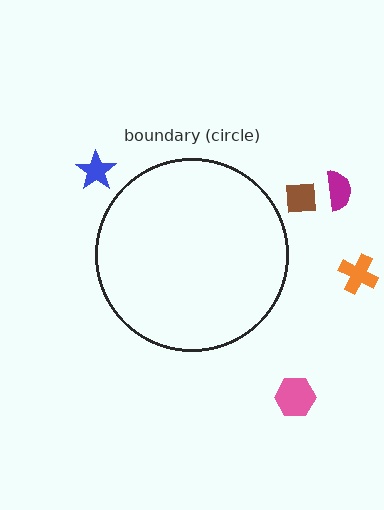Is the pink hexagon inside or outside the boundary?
Outside.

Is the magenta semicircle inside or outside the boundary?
Outside.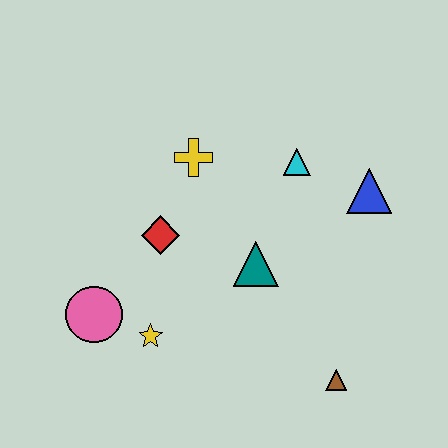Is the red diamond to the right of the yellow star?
Yes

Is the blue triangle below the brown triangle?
No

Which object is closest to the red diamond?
The yellow cross is closest to the red diamond.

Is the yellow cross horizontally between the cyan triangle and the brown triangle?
No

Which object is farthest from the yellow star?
The blue triangle is farthest from the yellow star.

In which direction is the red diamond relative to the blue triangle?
The red diamond is to the left of the blue triangle.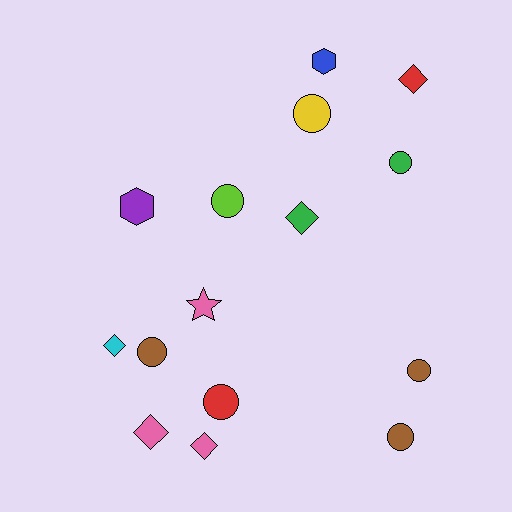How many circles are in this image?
There are 7 circles.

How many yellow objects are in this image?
There is 1 yellow object.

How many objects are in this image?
There are 15 objects.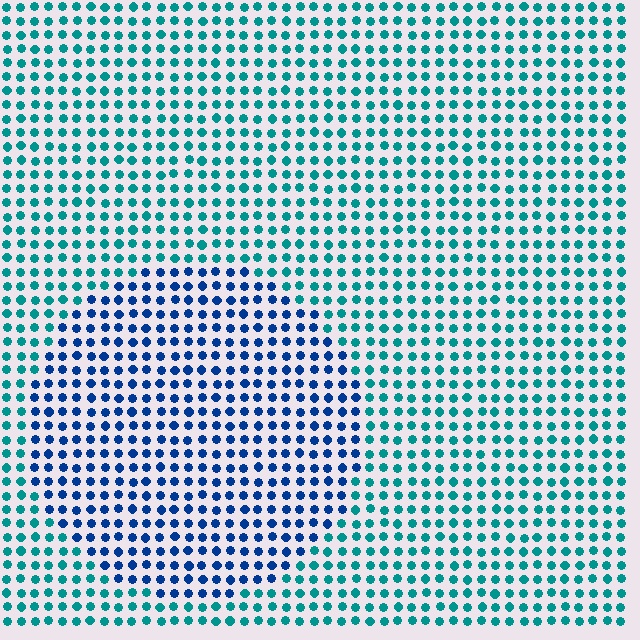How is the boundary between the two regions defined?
The boundary is defined purely by a slight shift in hue (about 40 degrees). Spacing, size, and orientation are identical on both sides.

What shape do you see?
I see a circle.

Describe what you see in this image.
The image is filled with small teal elements in a uniform arrangement. A circle-shaped region is visible where the elements are tinted to a slightly different hue, forming a subtle color boundary.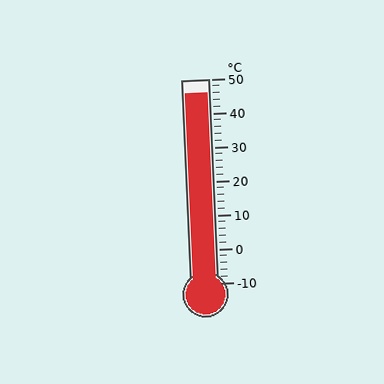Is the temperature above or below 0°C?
The temperature is above 0°C.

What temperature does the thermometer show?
The thermometer shows approximately 46°C.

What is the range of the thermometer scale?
The thermometer scale ranges from -10°C to 50°C.